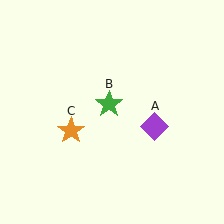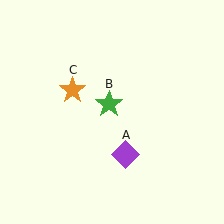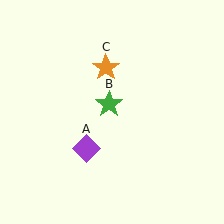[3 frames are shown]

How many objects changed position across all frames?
2 objects changed position: purple diamond (object A), orange star (object C).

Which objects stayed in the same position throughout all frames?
Green star (object B) remained stationary.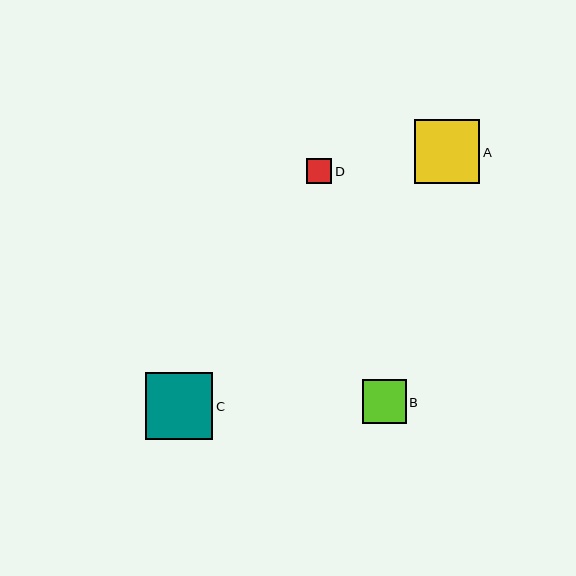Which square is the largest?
Square C is the largest with a size of approximately 67 pixels.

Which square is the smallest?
Square D is the smallest with a size of approximately 25 pixels.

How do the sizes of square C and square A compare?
Square C and square A are approximately the same size.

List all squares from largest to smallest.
From largest to smallest: C, A, B, D.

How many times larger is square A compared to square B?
Square A is approximately 1.5 times the size of square B.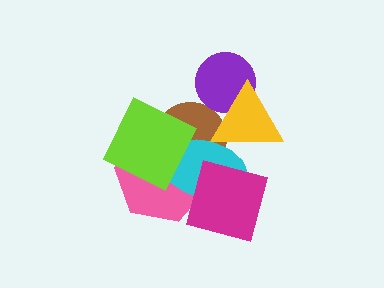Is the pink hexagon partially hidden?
Yes, it is partially covered by another shape.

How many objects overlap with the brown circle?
5 objects overlap with the brown circle.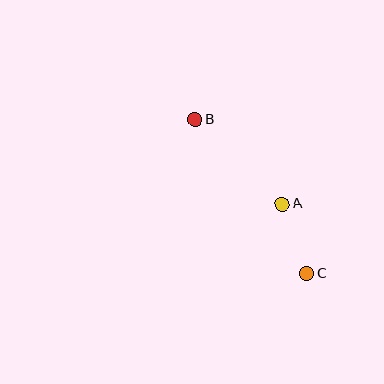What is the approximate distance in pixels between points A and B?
The distance between A and B is approximately 121 pixels.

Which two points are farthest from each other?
Points B and C are farthest from each other.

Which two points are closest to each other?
Points A and C are closest to each other.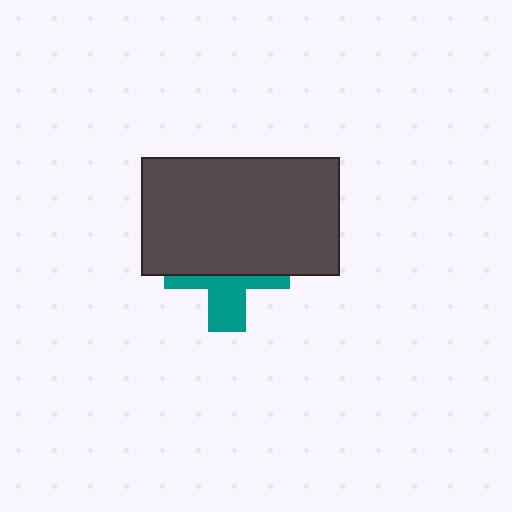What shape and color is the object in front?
The object in front is a dark gray rectangle.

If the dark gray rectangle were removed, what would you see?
You would see the complete teal cross.